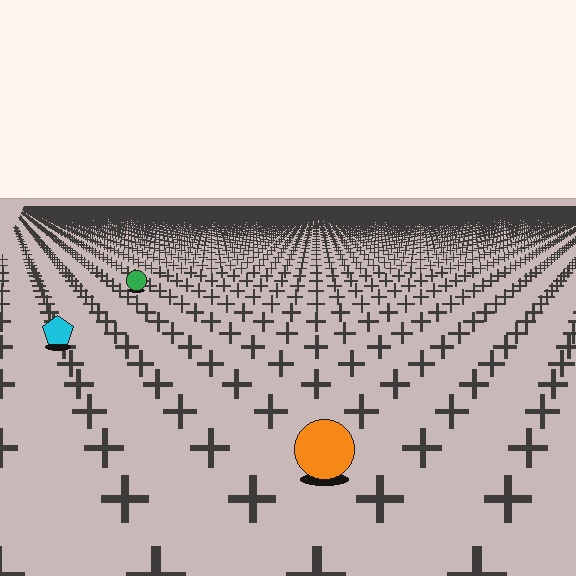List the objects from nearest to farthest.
From nearest to farthest: the orange circle, the cyan pentagon, the green circle.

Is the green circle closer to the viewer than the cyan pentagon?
No. The cyan pentagon is closer — you can tell from the texture gradient: the ground texture is coarser near it.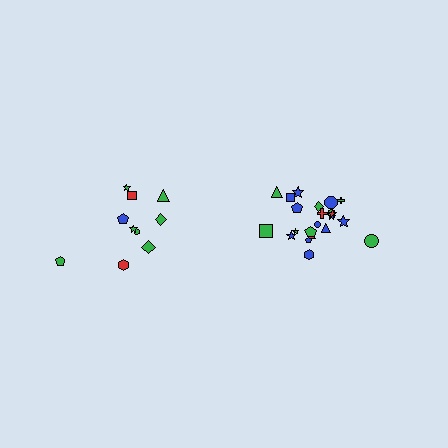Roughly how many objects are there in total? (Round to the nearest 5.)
Roughly 30 objects in total.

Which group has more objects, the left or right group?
The right group.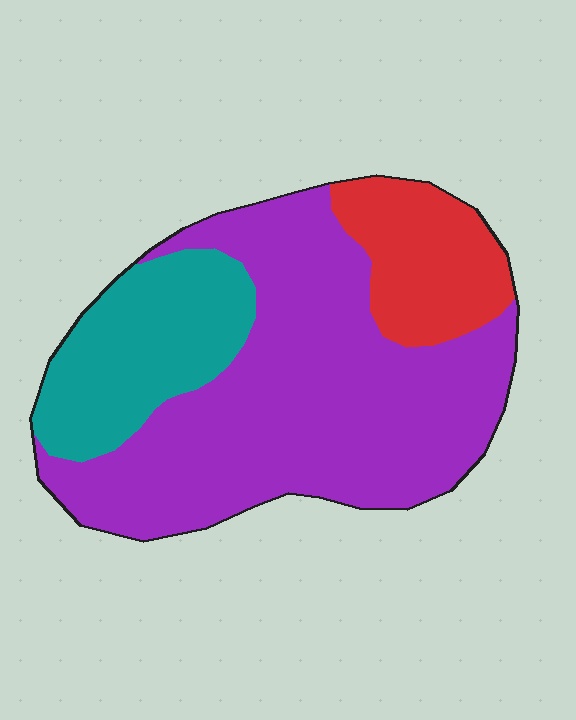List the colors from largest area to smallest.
From largest to smallest: purple, teal, red.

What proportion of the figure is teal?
Teal takes up about one fifth (1/5) of the figure.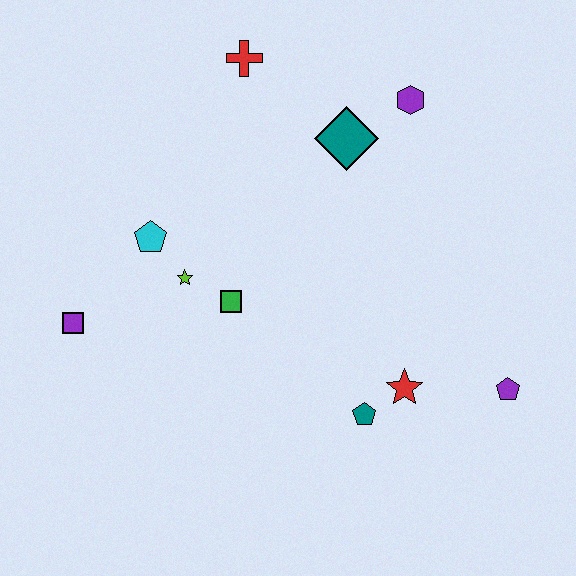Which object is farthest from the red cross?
The purple pentagon is farthest from the red cross.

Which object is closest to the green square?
The lime star is closest to the green square.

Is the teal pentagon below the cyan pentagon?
Yes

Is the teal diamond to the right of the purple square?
Yes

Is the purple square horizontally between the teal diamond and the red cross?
No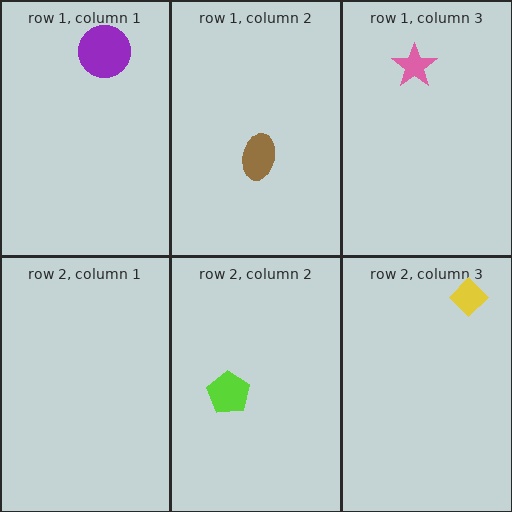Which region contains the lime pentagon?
The row 2, column 2 region.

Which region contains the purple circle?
The row 1, column 1 region.